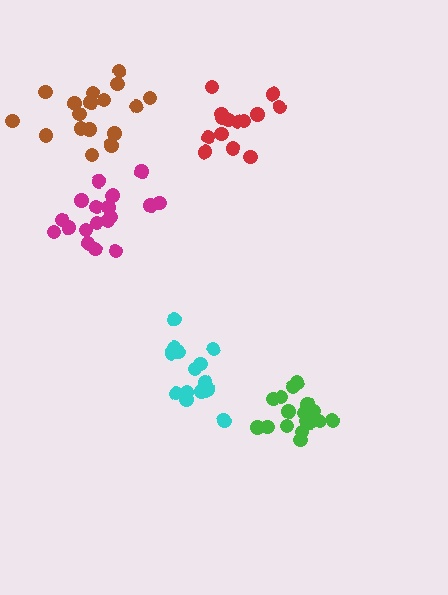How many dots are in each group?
Group 1: 17 dots, Group 2: 19 dots, Group 3: 15 dots, Group 4: 17 dots, Group 5: 14 dots (82 total).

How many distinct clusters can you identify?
There are 5 distinct clusters.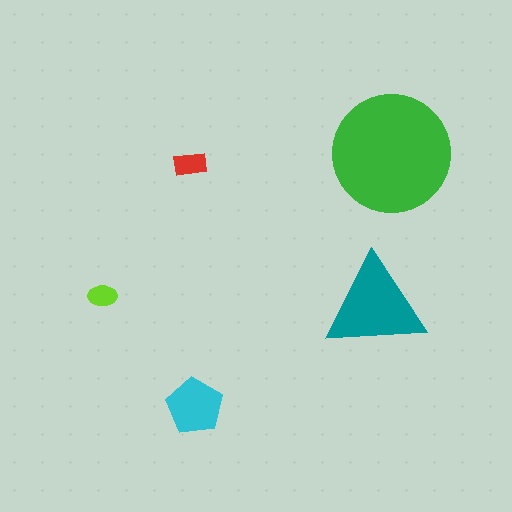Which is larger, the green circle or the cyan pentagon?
The green circle.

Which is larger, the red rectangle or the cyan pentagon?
The cyan pentagon.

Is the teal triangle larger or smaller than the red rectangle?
Larger.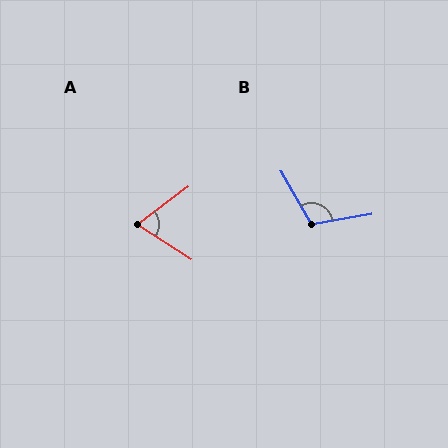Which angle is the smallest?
A, at approximately 69 degrees.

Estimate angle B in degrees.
Approximately 109 degrees.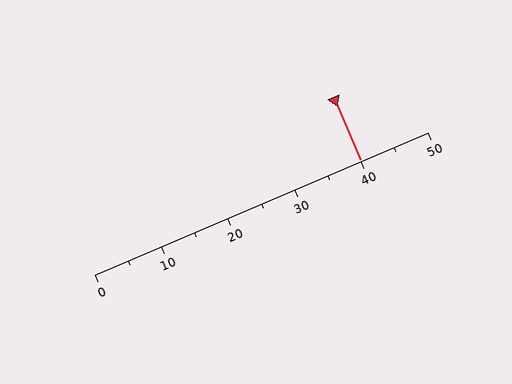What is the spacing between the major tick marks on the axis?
The major ticks are spaced 10 apart.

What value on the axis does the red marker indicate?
The marker indicates approximately 40.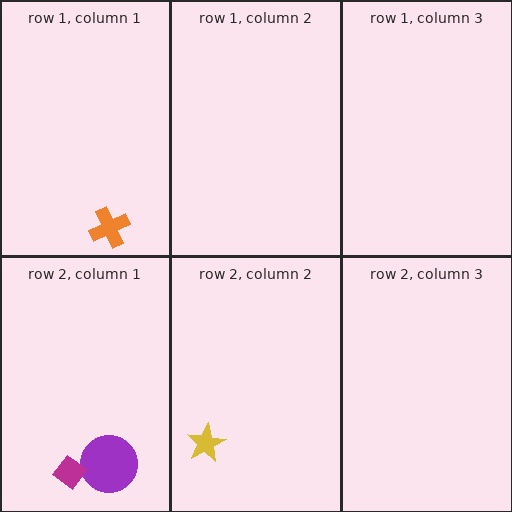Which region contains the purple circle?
The row 2, column 1 region.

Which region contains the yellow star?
The row 2, column 2 region.